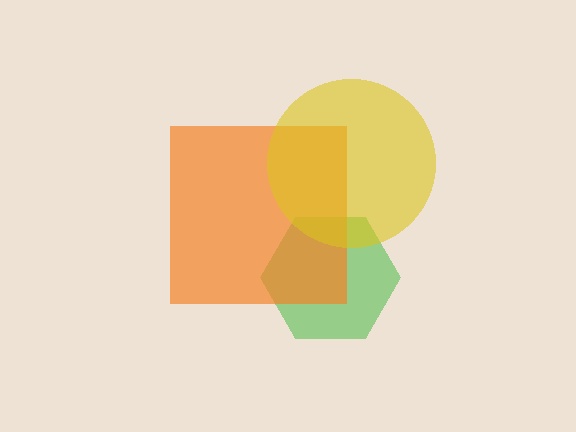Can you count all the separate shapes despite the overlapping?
Yes, there are 3 separate shapes.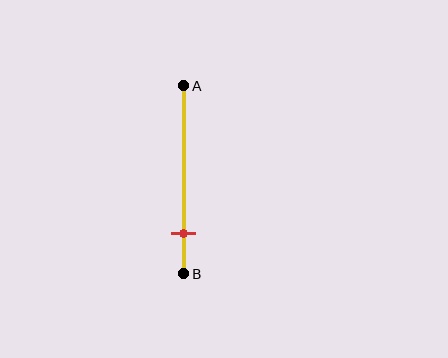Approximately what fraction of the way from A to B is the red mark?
The red mark is approximately 80% of the way from A to B.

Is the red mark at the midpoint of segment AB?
No, the mark is at about 80% from A, not at the 50% midpoint.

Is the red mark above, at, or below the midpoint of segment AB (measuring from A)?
The red mark is below the midpoint of segment AB.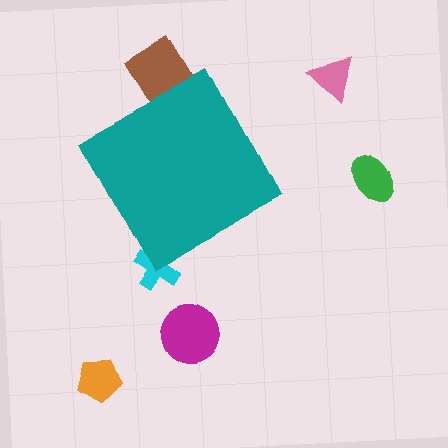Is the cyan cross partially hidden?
Yes, the cyan cross is partially hidden behind the teal diamond.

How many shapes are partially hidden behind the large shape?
2 shapes are partially hidden.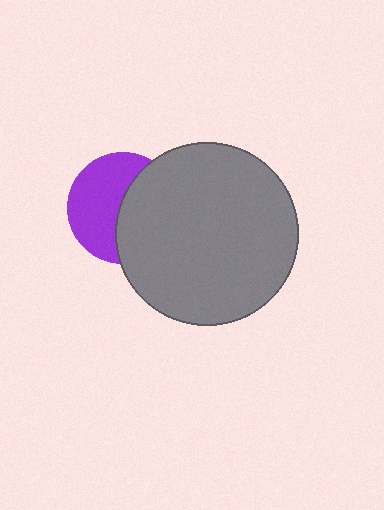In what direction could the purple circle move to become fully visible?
The purple circle could move left. That would shift it out from behind the gray circle entirely.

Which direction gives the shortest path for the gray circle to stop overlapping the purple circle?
Moving right gives the shortest separation.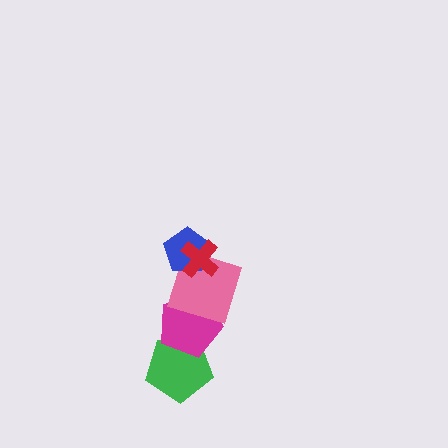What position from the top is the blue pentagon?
The blue pentagon is 2nd from the top.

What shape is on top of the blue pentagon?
The red cross is on top of the blue pentagon.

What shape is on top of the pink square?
The blue pentagon is on top of the pink square.